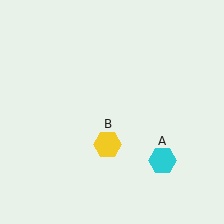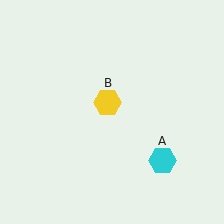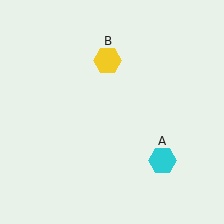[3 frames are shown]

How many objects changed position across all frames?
1 object changed position: yellow hexagon (object B).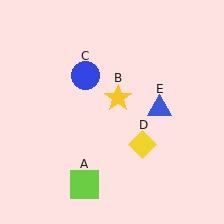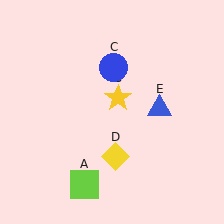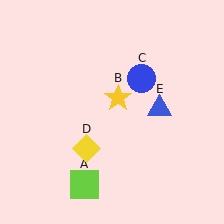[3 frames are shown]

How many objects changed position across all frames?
2 objects changed position: blue circle (object C), yellow diamond (object D).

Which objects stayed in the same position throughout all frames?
Lime square (object A) and yellow star (object B) and blue triangle (object E) remained stationary.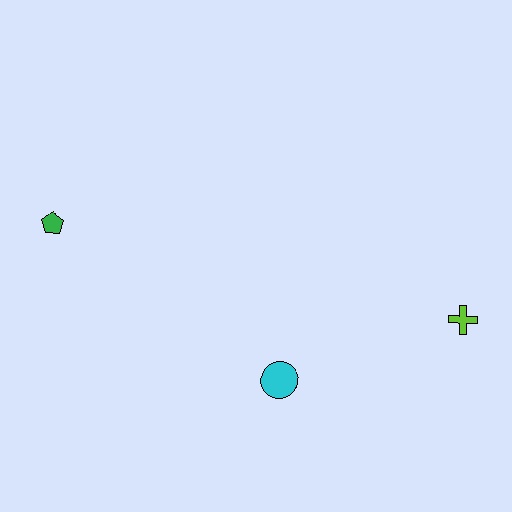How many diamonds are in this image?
There are no diamonds.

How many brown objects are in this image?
There are no brown objects.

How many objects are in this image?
There are 3 objects.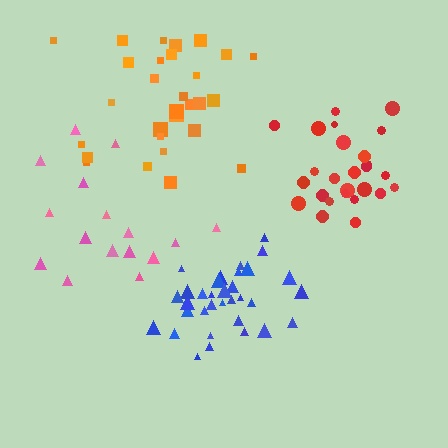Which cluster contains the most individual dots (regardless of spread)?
Blue (34).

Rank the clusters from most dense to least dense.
red, blue, orange, pink.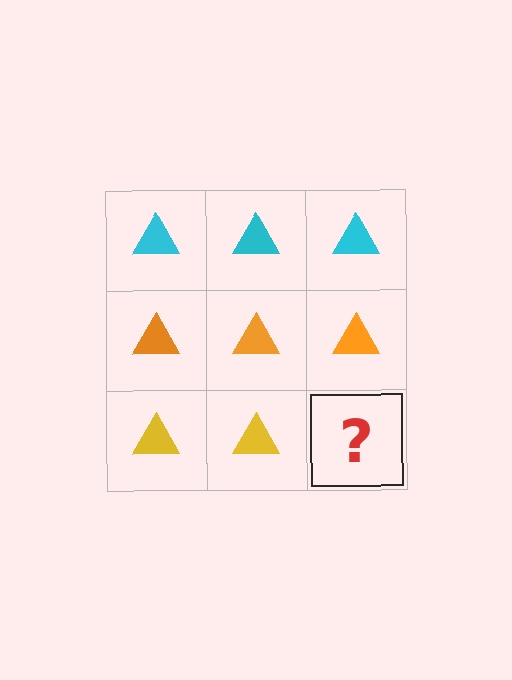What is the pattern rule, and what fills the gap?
The rule is that each row has a consistent color. The gap should be filled with a yellow triangle.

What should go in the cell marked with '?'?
The missing cell should contain a yellow triangle.